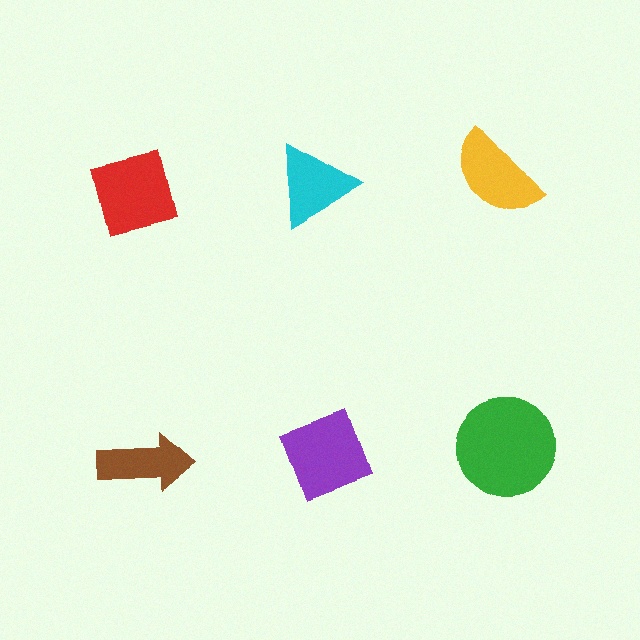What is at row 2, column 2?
A purple diamond.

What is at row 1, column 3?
A yellow semicircle.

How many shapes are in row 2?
3 shapes.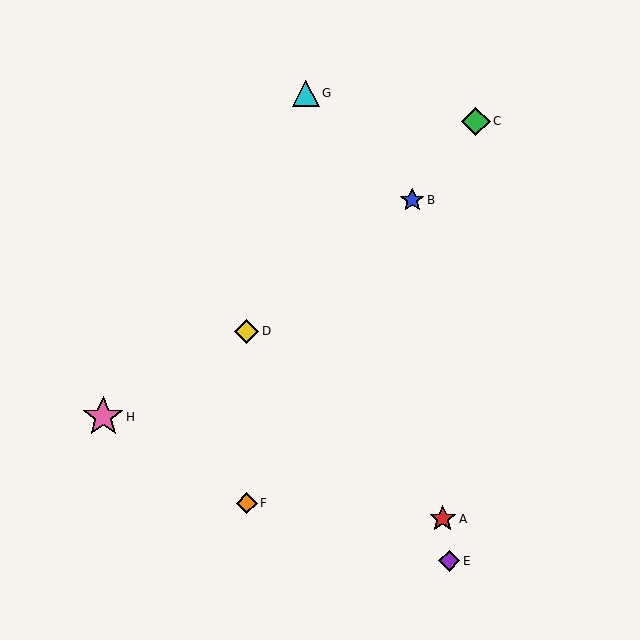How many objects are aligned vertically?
2 objects (D, F) are aligned vertically.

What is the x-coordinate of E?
Object E is at x≈449.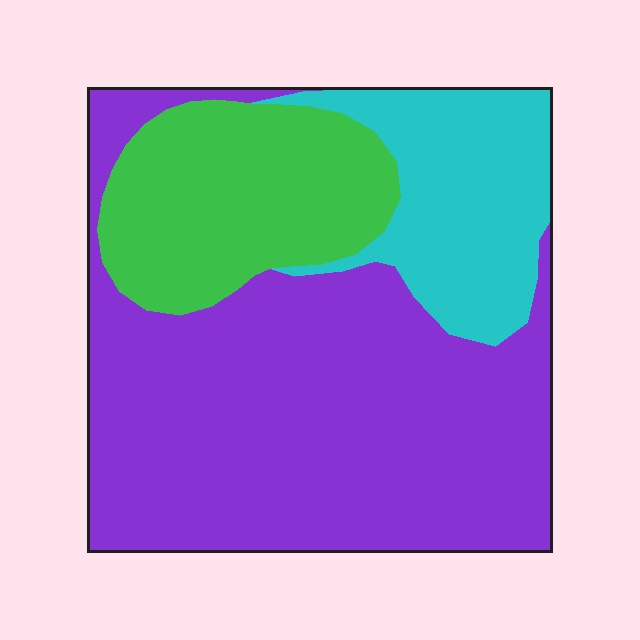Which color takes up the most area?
Purple, at roughly 60%.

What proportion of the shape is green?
Green takes up about one fifth (1/5) of the shape.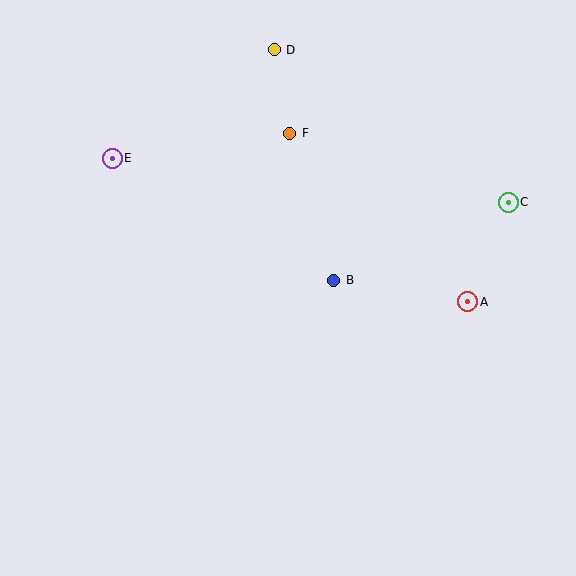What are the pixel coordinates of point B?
Point B is at (334, 280).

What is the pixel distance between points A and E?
The distance between A and E is 383 pixels.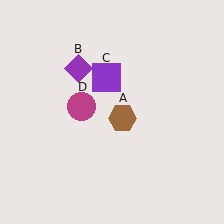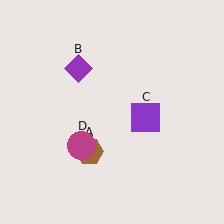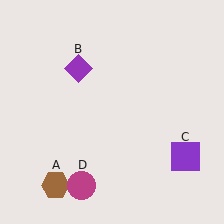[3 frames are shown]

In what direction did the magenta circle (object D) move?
The magenta circle (object D) moved down.